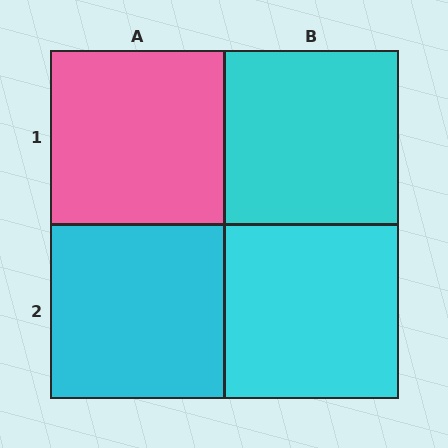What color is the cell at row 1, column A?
Pink.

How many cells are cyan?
3 cells are cyan.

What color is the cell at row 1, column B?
Cyan.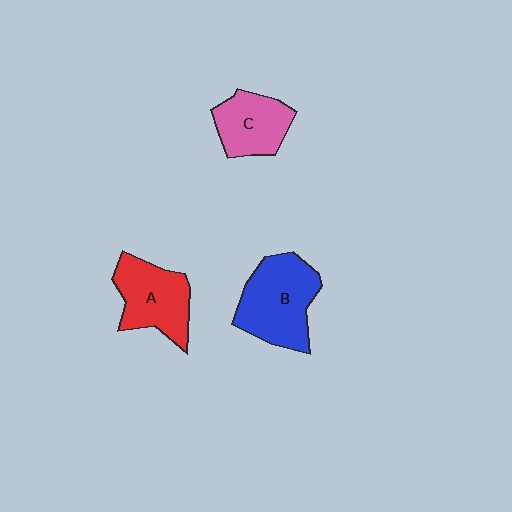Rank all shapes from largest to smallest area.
From largest to smallest: B (blue), A (red), C (pink).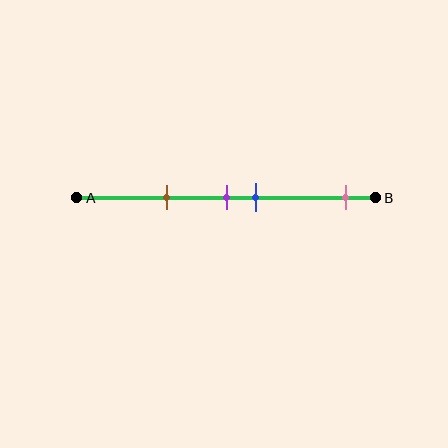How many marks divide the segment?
There are 4 marks dividing the segment.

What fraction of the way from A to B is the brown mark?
The brown mark is approximately 30% (0.3) of the way from A to B.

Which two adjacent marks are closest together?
The purple and blue marks are the closest adjacent pair.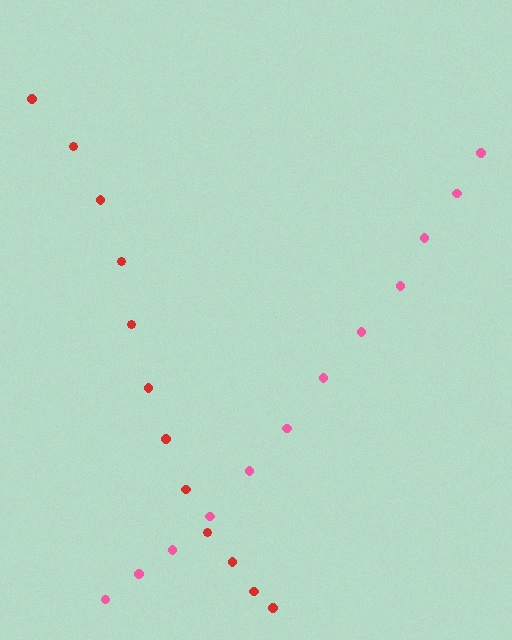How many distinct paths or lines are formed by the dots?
There are 2 distinct paths.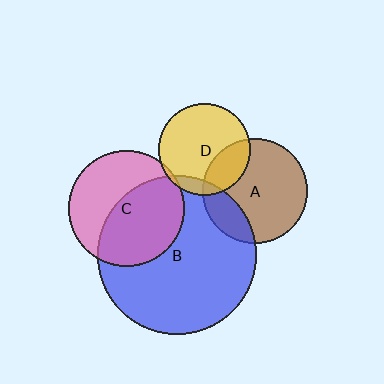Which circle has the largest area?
Circle B (blue).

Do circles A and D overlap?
Yes.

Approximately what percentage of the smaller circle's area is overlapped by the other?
Approximately 25%.